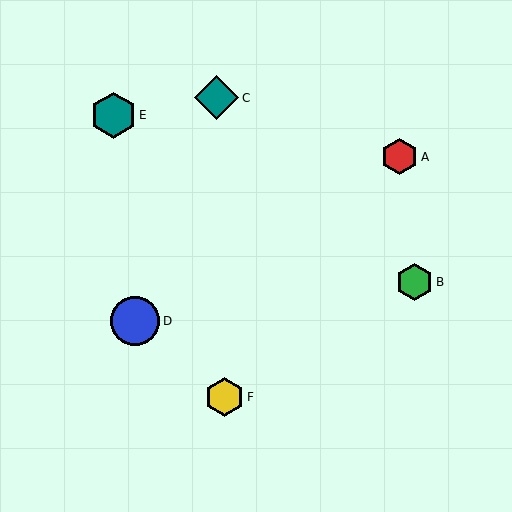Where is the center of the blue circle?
The center of the blue circle is at (135, 321).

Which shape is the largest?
The blue circle (labeled D) is the largest.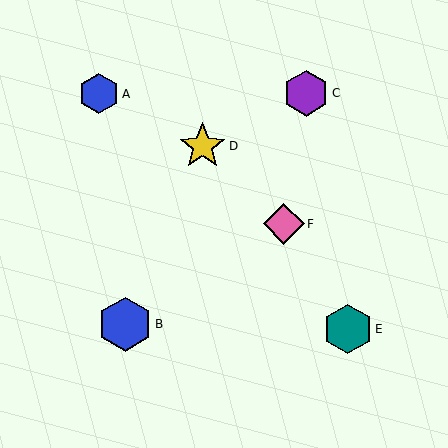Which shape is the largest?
The blue hexagon (labeled B) is the largest.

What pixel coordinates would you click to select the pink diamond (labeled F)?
Click at (284, 224) to select the pink diamond F.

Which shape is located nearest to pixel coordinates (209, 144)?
The yellow star (labeled D) at (203, 146) is nearest to that location.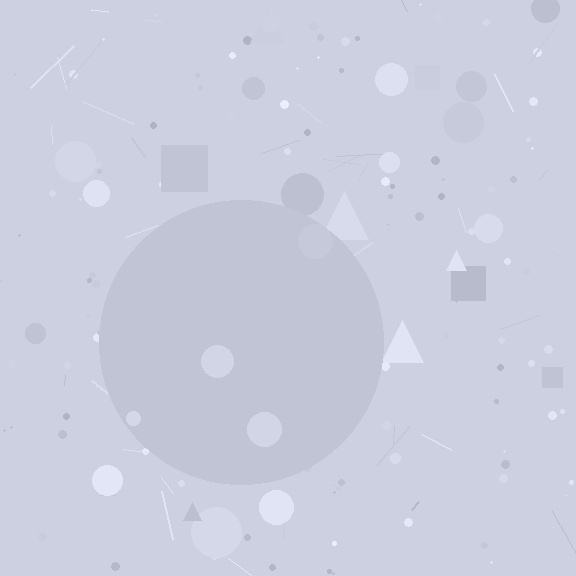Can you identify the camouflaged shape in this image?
The camouflaged shape is a circle.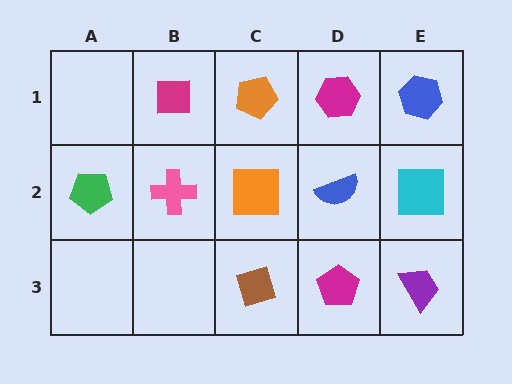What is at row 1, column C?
An orange pentagon.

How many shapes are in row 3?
3 shapes.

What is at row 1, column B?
A magenta square.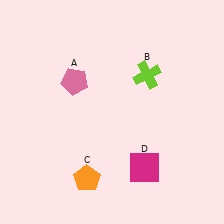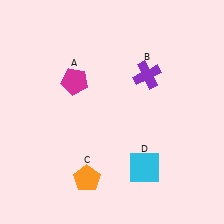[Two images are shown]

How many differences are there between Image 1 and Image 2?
There are 3 differences between the two images.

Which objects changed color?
A changed from pink to magenta. B changed from lime to purple. D changed from magenta to cyan.